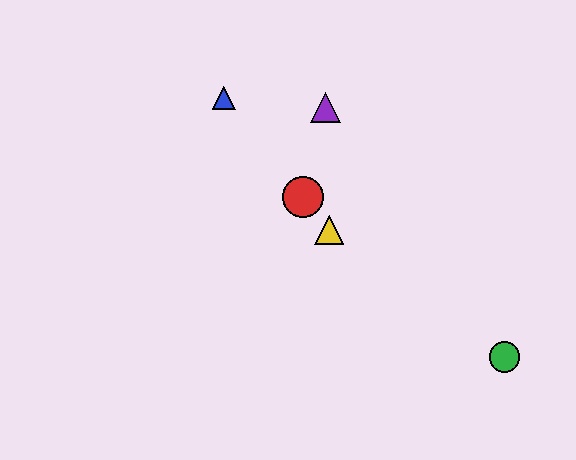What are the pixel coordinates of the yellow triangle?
The yellow triangle is at (329, 230).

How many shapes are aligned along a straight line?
3 shapes (the red circle, the blue triangle, the yellow triangle) are aligned along a straight line.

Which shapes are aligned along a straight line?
The red circle, the blue triangle, the yellow triangle are aligned along a straight line.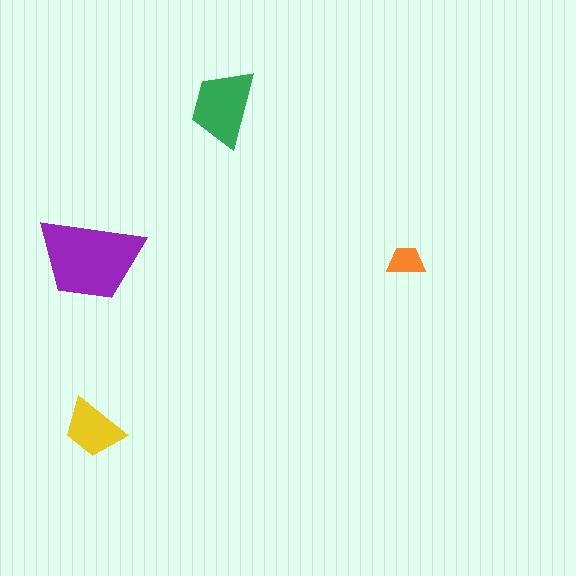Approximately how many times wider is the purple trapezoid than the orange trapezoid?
About 2.5 times wider.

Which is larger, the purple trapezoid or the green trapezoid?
The purple one.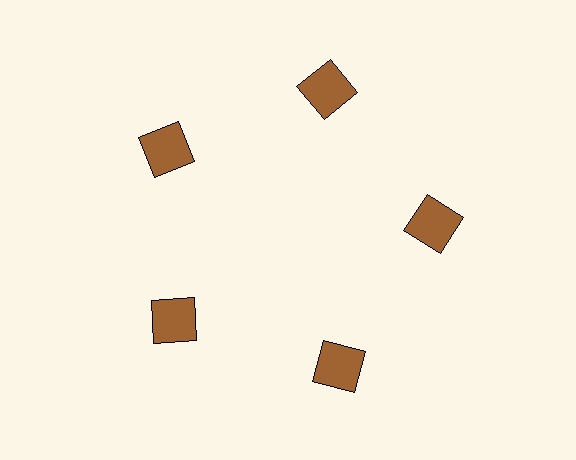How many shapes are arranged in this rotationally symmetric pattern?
There are 5 shapes, arranged in 5 groups of 1.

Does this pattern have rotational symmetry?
Yes, this pattern has 5-fold rotational symmetry. It looks the same after rotating 72 degrees around the center.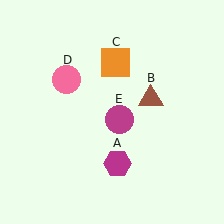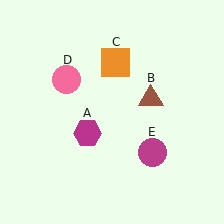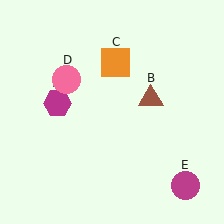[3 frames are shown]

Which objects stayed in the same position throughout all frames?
Brown triangle (object B) and orange square (object C) and pink circle (object D) remained stationary.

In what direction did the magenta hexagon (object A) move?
The magenta hexagon (object A) moved up and to the left.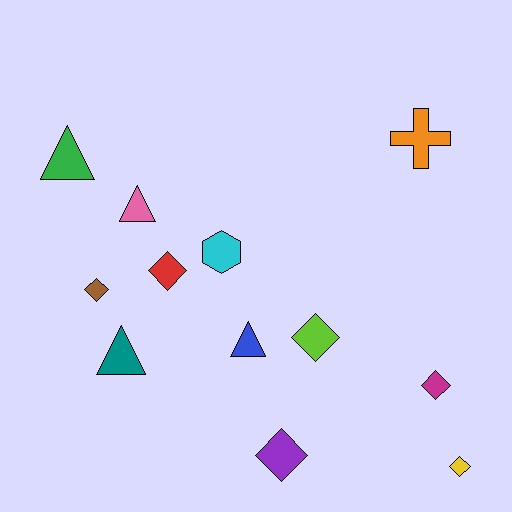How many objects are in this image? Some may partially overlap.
There are 12 objects.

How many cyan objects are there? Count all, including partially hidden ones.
There is 1 cyan object.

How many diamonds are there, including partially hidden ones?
There are 6 diamonds.